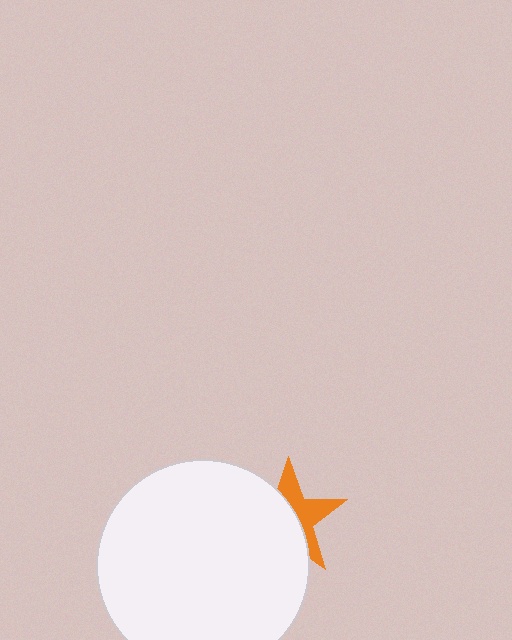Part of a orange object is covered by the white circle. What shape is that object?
It is a star.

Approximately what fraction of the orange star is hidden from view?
Roughly 57% of the orange star is hidden behind the white circle.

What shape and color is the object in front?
The object in front is a white circle.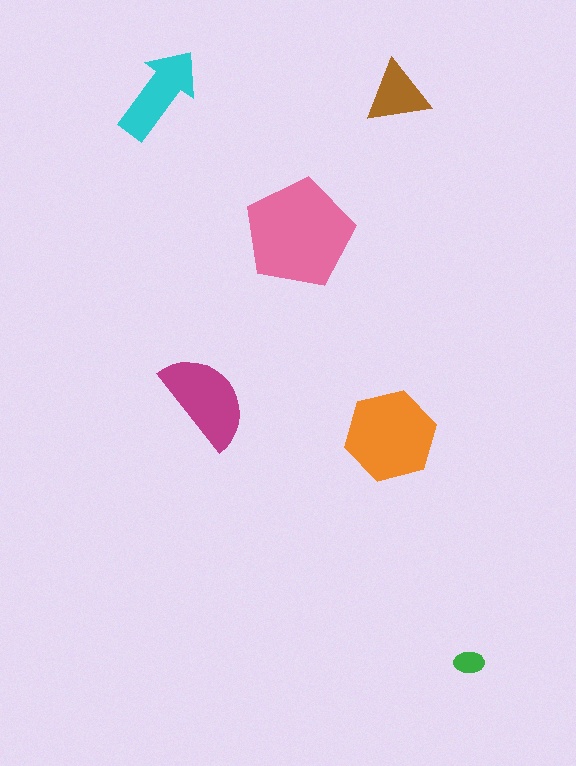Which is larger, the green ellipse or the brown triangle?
The brown triangle.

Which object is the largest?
The pink pentagon.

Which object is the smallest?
The green ellipse.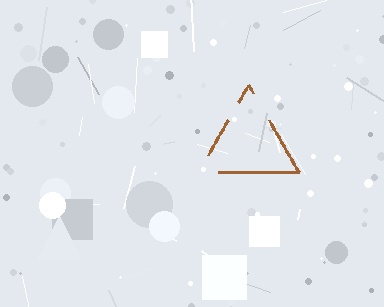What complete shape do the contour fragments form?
The contour fragments form a triangle.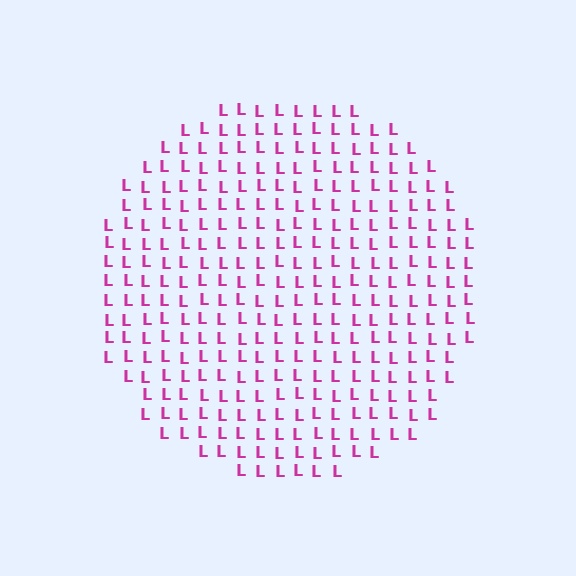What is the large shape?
The large shape is a circle.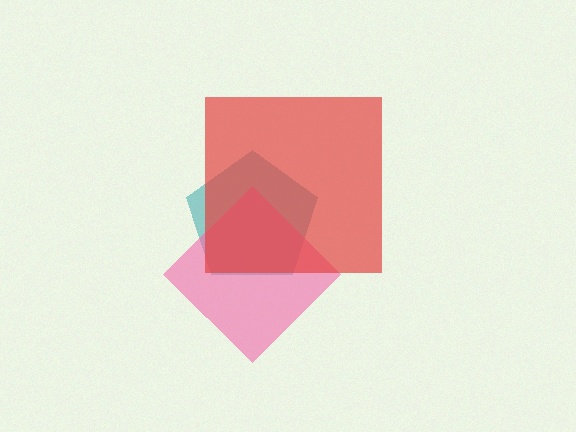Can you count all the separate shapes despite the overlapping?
Yes, there are 3 separate shapes.